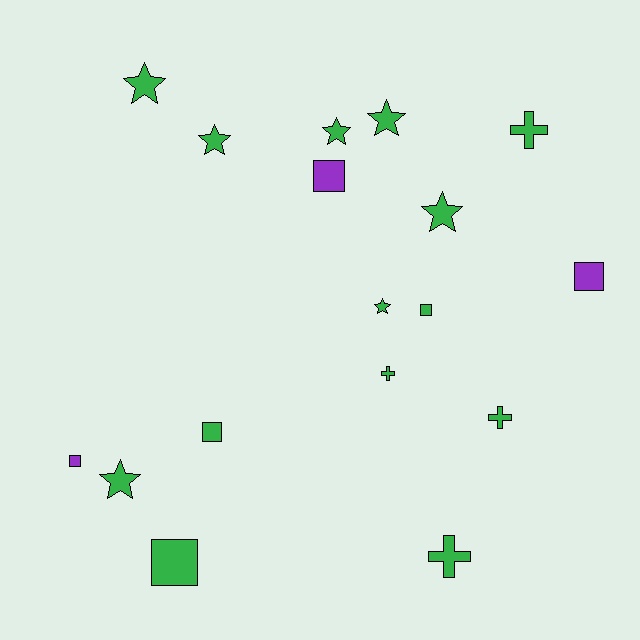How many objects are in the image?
There are 17 objects.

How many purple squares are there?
There are 3 purple squares.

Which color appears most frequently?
Green, with 14 objects.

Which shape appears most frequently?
Star, with 7 objects.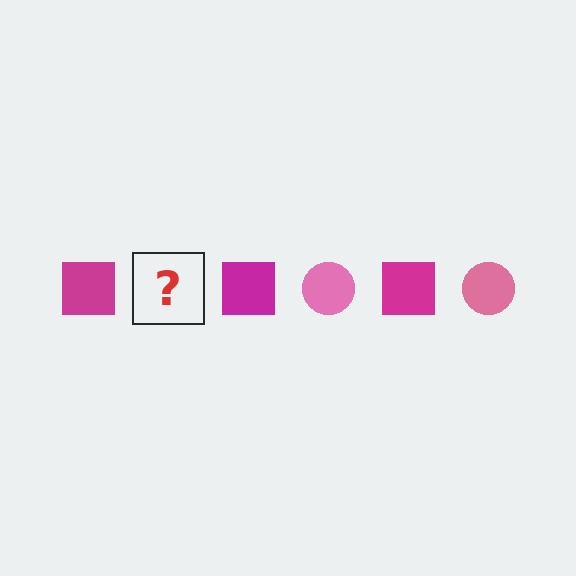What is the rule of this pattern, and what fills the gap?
The rule is that the pattern alternates between magenta square and pink circle. The gap should be filled with a pink circle.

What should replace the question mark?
The question mark should be replaced with a pink circle.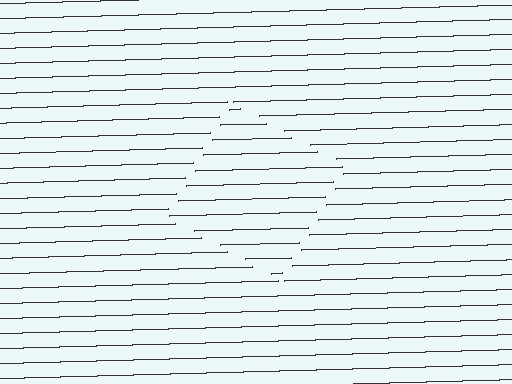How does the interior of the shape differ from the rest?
The interior of the shape contains the same grating, shifted by half a period — the contour is defined by the phase discontinuity where line-ends from the inner and outer gratings abut.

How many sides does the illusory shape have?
4 sides — the line-ends trace a square.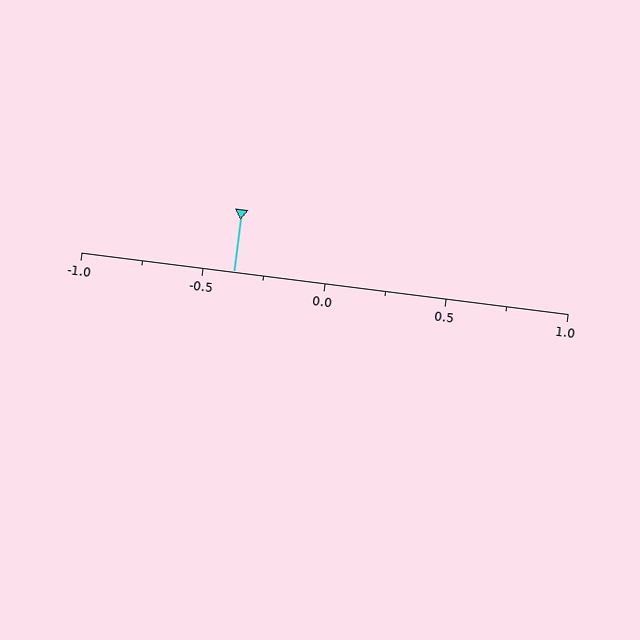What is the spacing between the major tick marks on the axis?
The major ticks are spaced 0.5 apart.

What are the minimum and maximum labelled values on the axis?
The axis runs from -1.0 to 1.0.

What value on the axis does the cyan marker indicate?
The marker indicates approximately -0.38.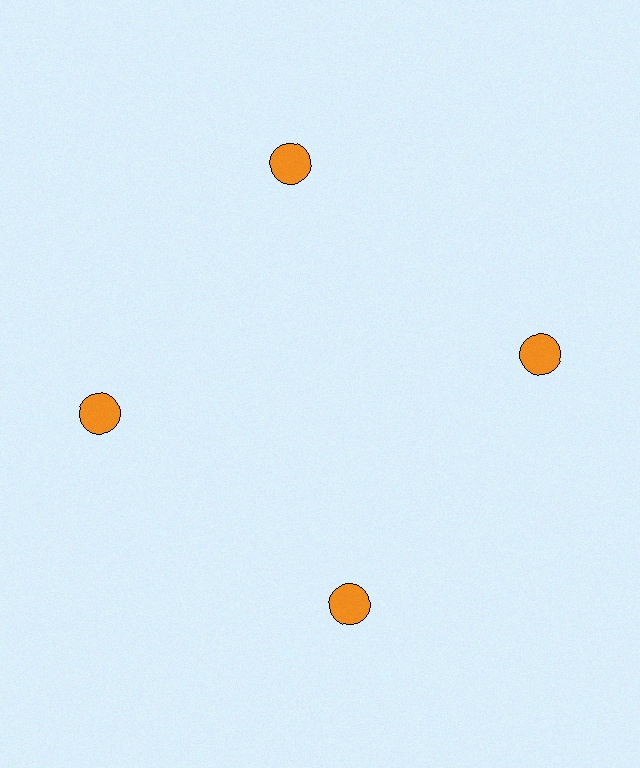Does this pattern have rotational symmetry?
Yes, this pattern has 4-fold rotational symmetry. It looks the same after rotating 90 degrees around the center.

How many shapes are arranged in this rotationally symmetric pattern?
There are 4 shapes, arranged in 4 groups of 1.